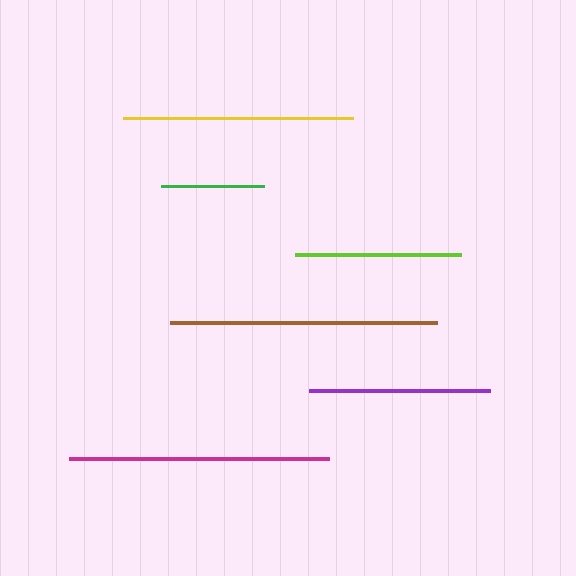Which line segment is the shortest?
The green line is the shortest at approximately 103 pixels.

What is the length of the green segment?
The green segment is approximately 103 pixels long.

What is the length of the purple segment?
The purple segment is approximately 182 pixels long.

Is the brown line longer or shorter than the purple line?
The brown line is longer than the purple line.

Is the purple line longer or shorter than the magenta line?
The magenta line is longer than the purple line.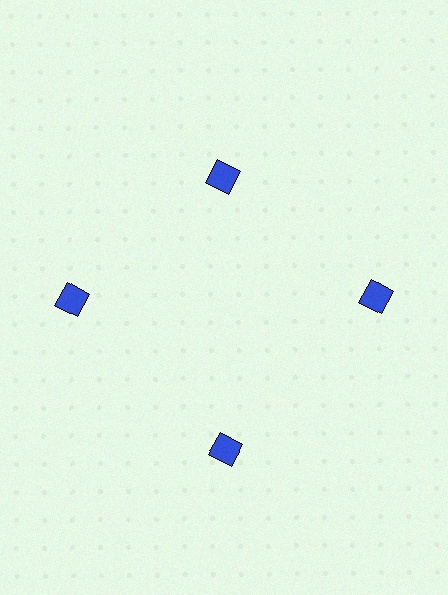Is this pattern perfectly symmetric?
No. The 4 blue squares are arranged in a ring, but one element near the 12 o'clock position is pulled inward toward the center, breaking the 4-fold rotational symmetry.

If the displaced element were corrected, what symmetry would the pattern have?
It would have 4-fold rotational symmetry — the pattern would map onto itself every 90 degrees.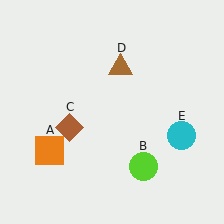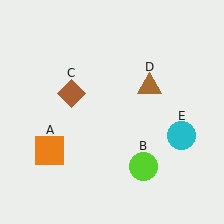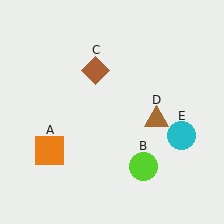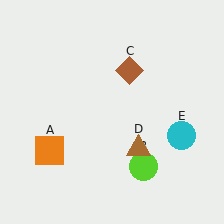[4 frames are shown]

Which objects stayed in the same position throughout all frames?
Orange square (object A) and lime circle (object B) and cyan circle (object E) remained stationary.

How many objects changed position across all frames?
2 objects changed position: brown diamond (object C), brown triangle (object D).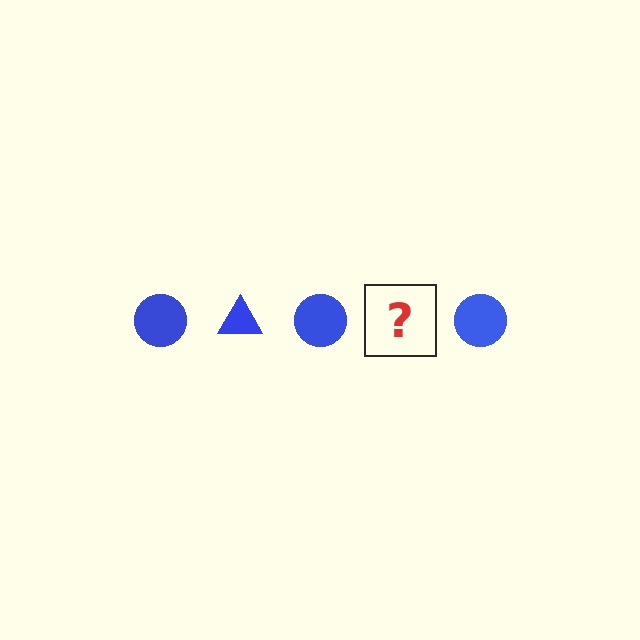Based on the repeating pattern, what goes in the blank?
The blank should be a blue triangle.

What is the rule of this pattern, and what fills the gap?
The rule is that the pattern cycles through circle, triangle shapes in blue. The gap should be filled with a blue triangle.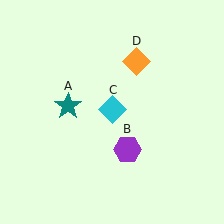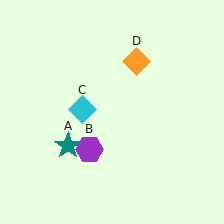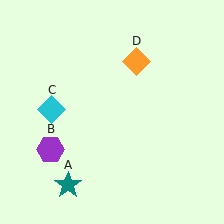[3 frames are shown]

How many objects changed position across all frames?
3 objects changed position: teal star (object A), purple hexagon (object B), cyan diamond (object C).